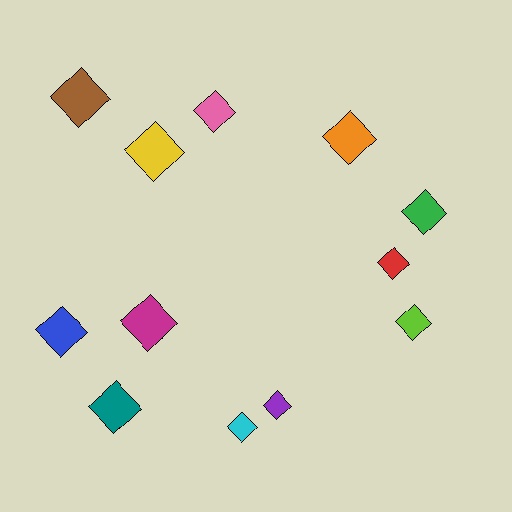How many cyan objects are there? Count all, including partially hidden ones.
There is 1 cyan object.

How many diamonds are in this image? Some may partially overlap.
There are 12 diamonds.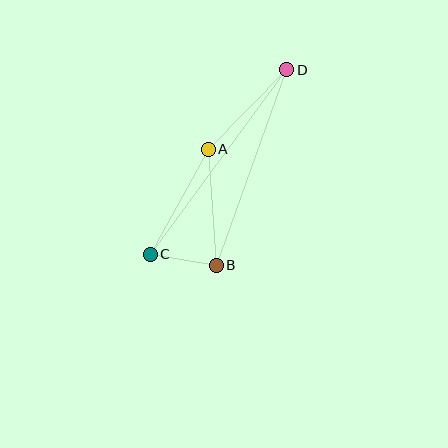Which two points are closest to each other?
Points B and C are closest to each other.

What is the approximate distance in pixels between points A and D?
The distance between A and D is approximately 112 pixels.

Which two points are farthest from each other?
Points C and D are farthest from each other.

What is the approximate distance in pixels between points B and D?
The distance between B and D is approximately 208 pixels.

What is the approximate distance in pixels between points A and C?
The distance between A and C is approximately 120 pixels.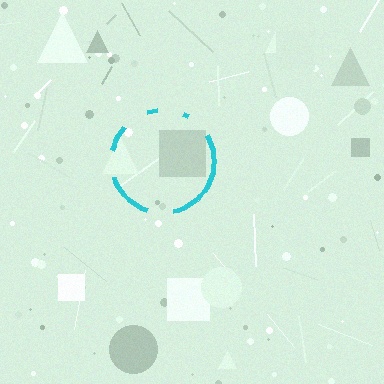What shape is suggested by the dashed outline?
The dashed outline suggests a circle.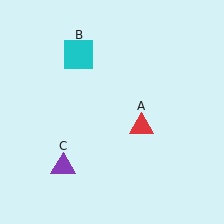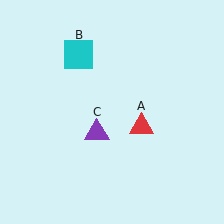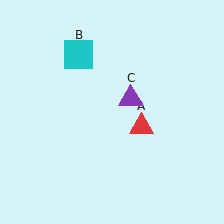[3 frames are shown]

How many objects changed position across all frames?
1 object changed position: purple triangle (object C).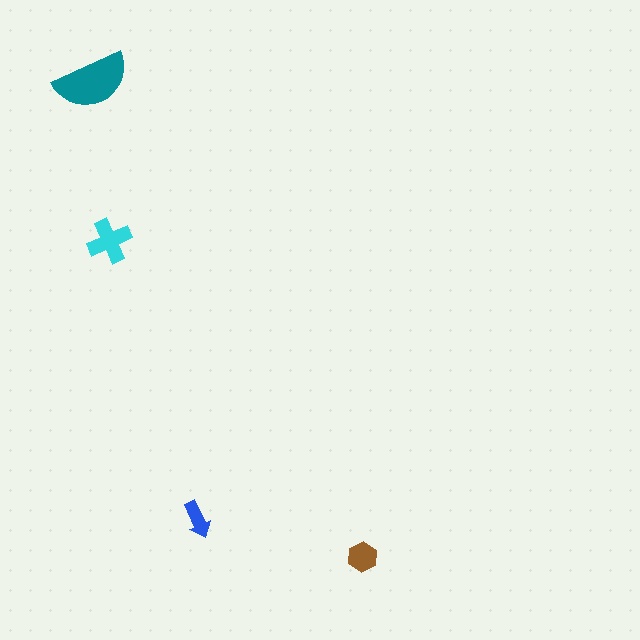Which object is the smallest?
The blue arrow.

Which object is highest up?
The teal semicircle is topmost.